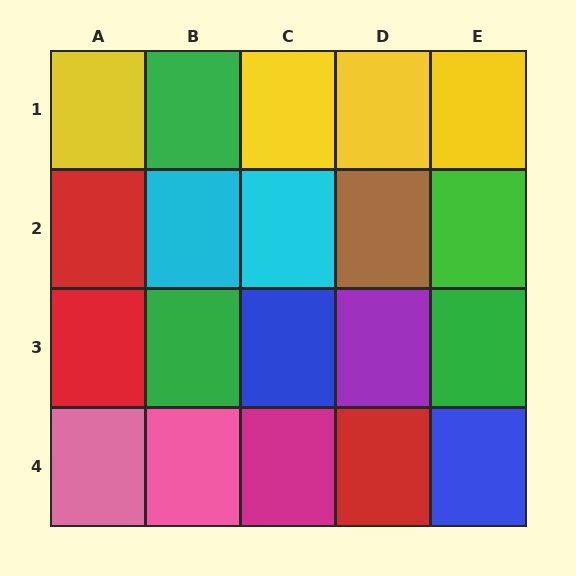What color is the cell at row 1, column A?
Yellow.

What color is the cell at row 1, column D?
Yellow.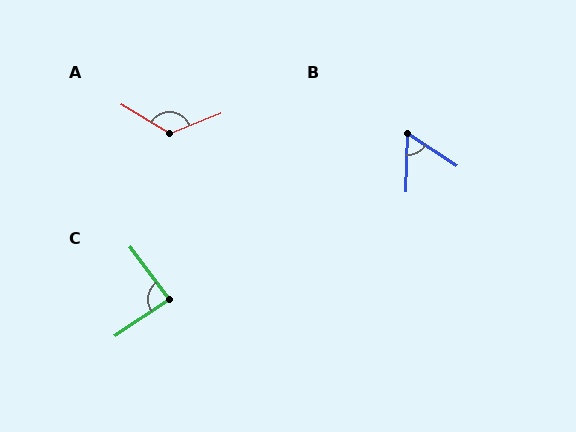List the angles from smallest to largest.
B (57°), C (87°), A (128°).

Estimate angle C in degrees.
Approximately 87 degrees.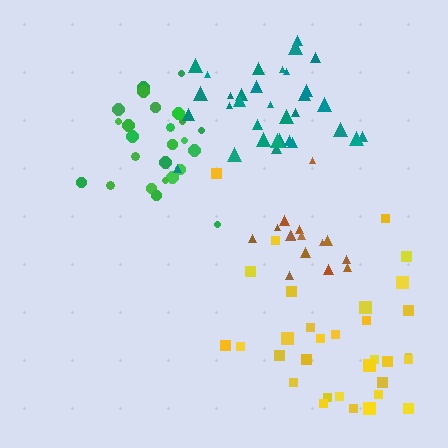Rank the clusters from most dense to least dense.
brown, green, teal, yellow.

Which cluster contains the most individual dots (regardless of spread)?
Teal (34).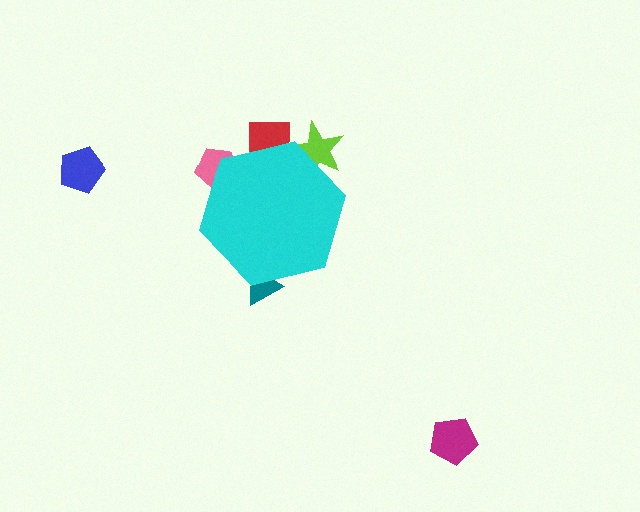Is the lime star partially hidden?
Yes, the lime star is partially hidden behind the cyan hexagon.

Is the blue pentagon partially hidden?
No, the blue pentagon is fully visible.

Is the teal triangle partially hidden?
Yes, the teal triangle is partially hidden behind the cyan hexagon.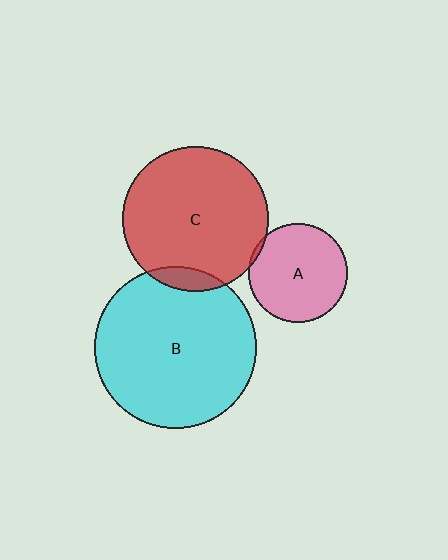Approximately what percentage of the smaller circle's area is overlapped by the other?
Approximately 5%.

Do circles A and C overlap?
Yes.